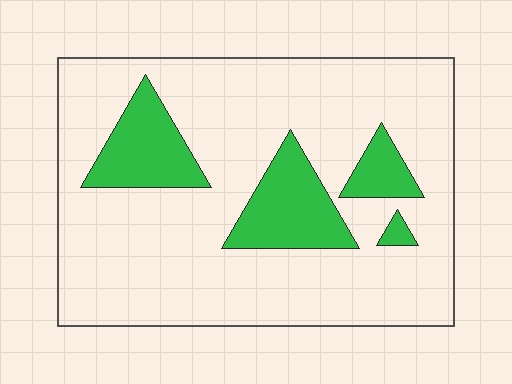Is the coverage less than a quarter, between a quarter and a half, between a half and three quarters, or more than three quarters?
Less than a quarter.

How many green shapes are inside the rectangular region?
4.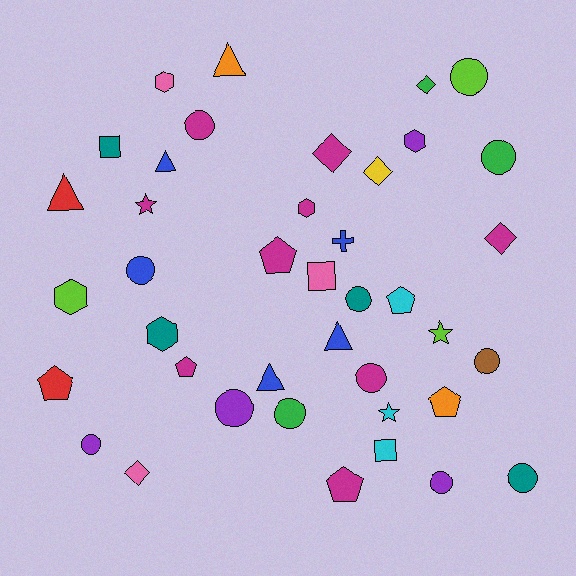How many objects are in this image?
There are 40 objects.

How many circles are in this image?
There are 12 circles.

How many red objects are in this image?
There are 2 red objects.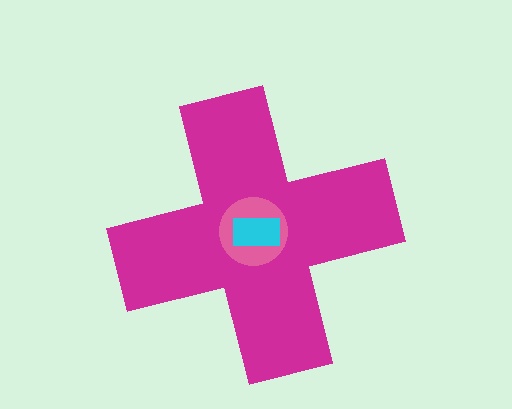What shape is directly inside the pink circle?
The cyan rectangle.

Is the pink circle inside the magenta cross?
Yes.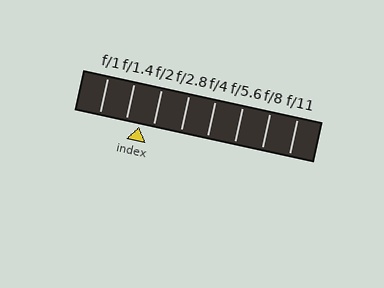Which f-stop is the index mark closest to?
The index mark is closest to f/2.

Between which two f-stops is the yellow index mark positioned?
The index mark is between f/1.4 and f/2.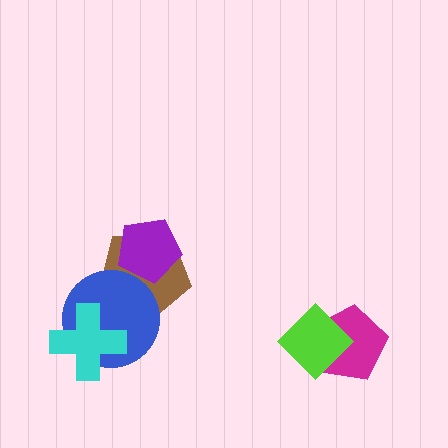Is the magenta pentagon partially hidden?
Yes, it is partially covered by another shape.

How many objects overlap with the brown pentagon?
2 objects overlap with the brown pentagon.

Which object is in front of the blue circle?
The cyan cross is in front of the blue circle.